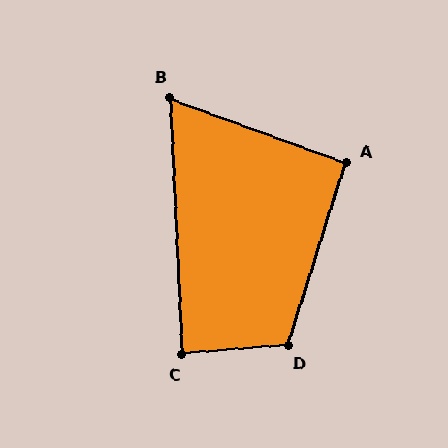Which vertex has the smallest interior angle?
B, at approximately 67 degrees.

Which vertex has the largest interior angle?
D, at approximately 113 degrees.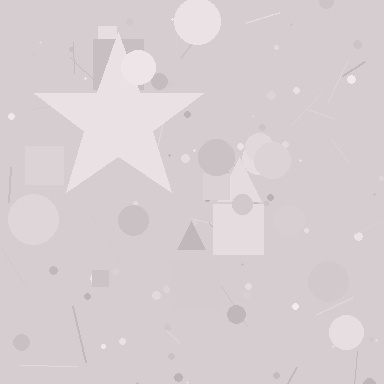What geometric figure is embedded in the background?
A star is embedded in the background.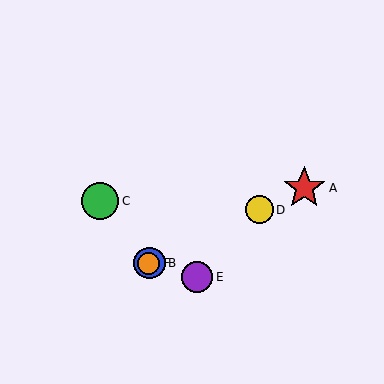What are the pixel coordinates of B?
Object B is at (149, 263).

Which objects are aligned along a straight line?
Objects A, B, D, F are aligned along a straight line.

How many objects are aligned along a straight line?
4 objects (A, B, D, F) are aligned along a straight line.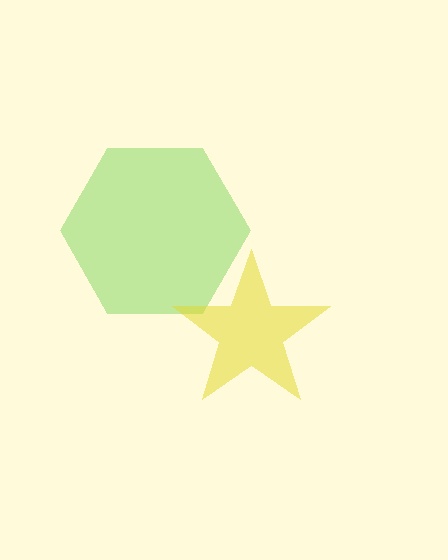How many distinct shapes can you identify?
There are 2 distinct shapes: a lime hexagon, a yellow star.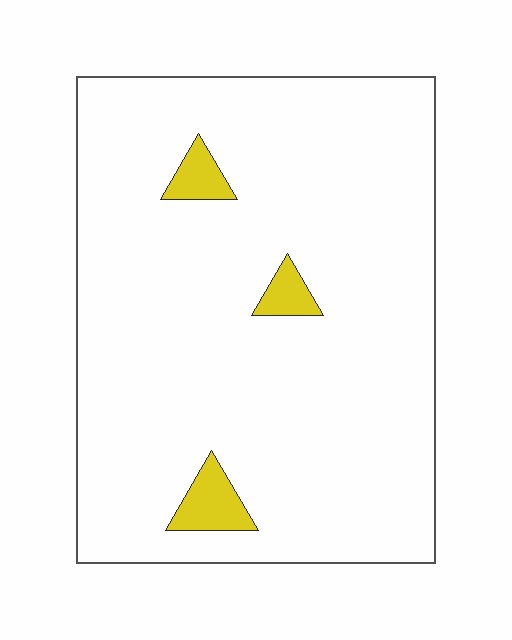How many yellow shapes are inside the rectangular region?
3.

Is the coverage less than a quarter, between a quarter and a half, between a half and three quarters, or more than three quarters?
Less than a quarter.